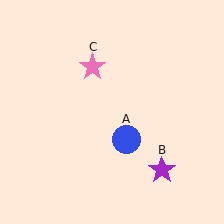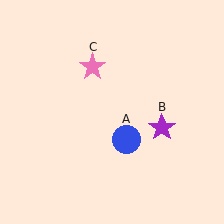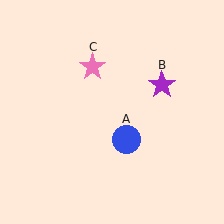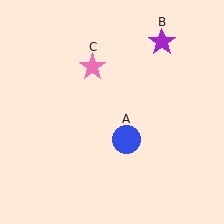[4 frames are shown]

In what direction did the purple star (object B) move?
The purple star (object B) moved up.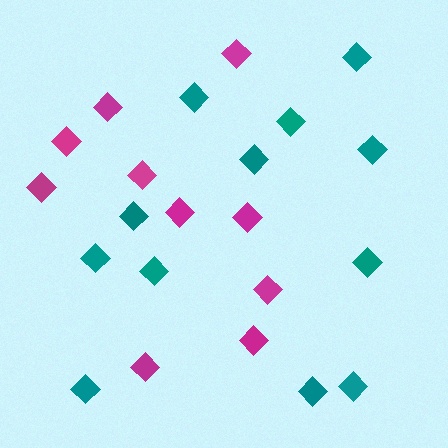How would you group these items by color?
There are 2 groups: one group of teal diamonds (12) and one group of magenta diamonds (10).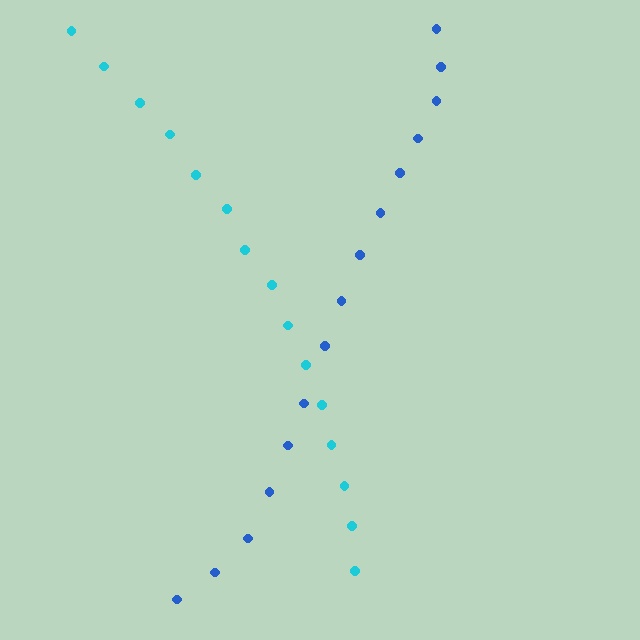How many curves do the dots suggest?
There are 2 distinct paths.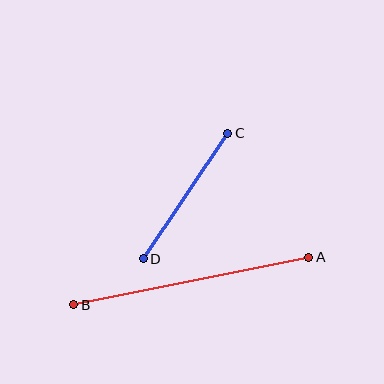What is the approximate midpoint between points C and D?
The midpoint is at approximately (186, 196) pixels.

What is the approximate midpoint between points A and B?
The midpoint is at approximately (191, 281) pixels.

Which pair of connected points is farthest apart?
Points A and B are farthest apart.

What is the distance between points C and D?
The distance is approximately 151 pixels.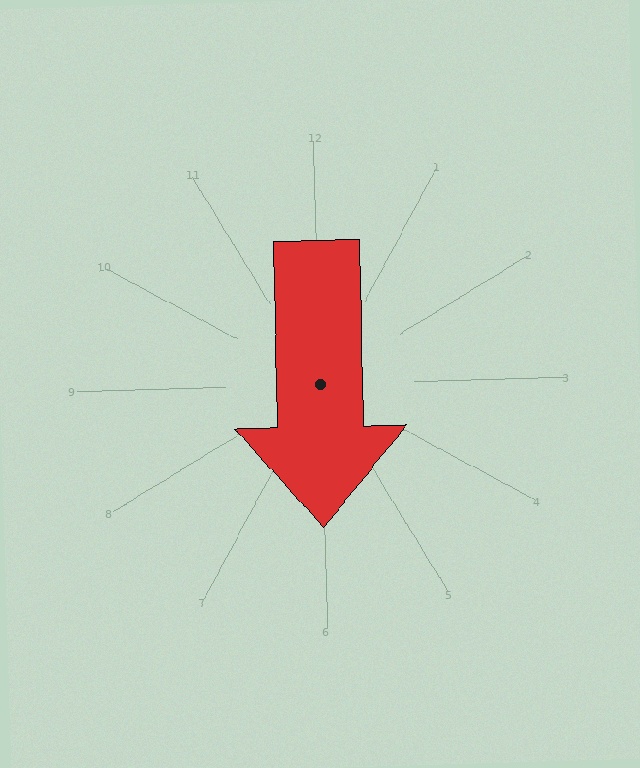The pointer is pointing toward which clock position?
Roughly 6 o'clock.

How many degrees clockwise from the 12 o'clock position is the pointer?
Approximately 180 degrees.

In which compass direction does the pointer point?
South.